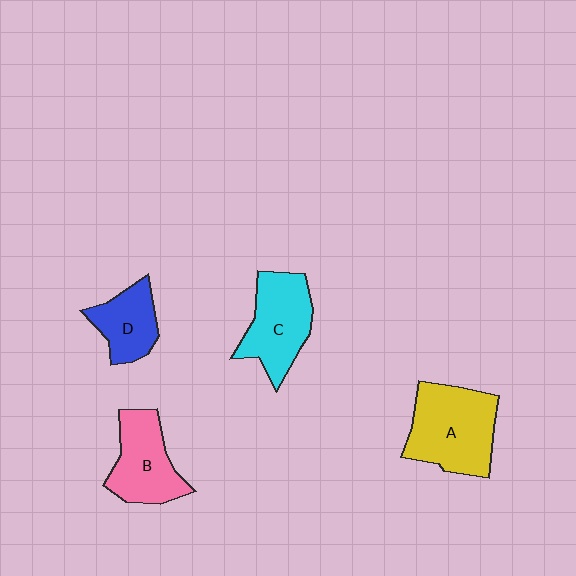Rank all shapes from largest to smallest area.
From largest to smallest: A (yellow), C (cyan), B (pink), D (blue).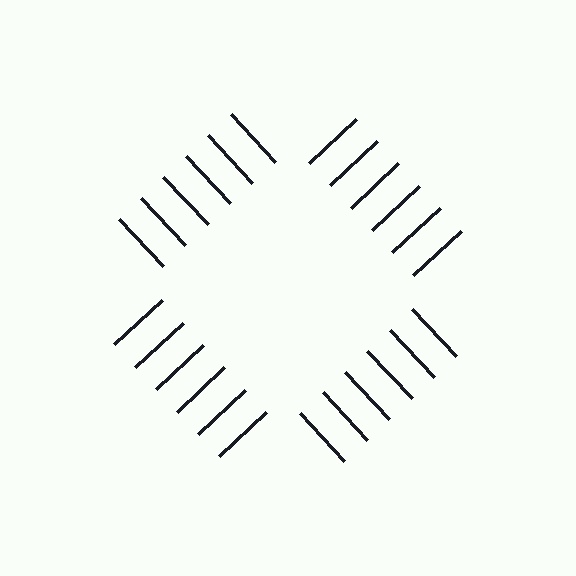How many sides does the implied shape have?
4 sides — the line-ends trace a square.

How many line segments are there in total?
24 — 6 along each of the 4 edges.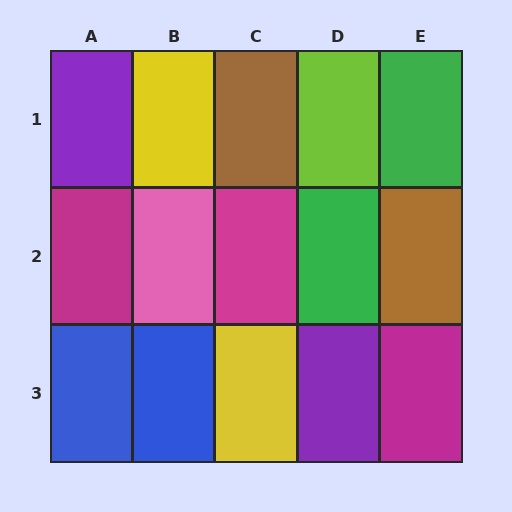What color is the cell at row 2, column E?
Brown.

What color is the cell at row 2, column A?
Magenta.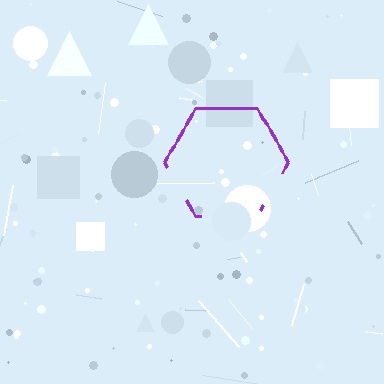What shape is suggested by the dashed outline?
The dashed outline suggests a hexagon.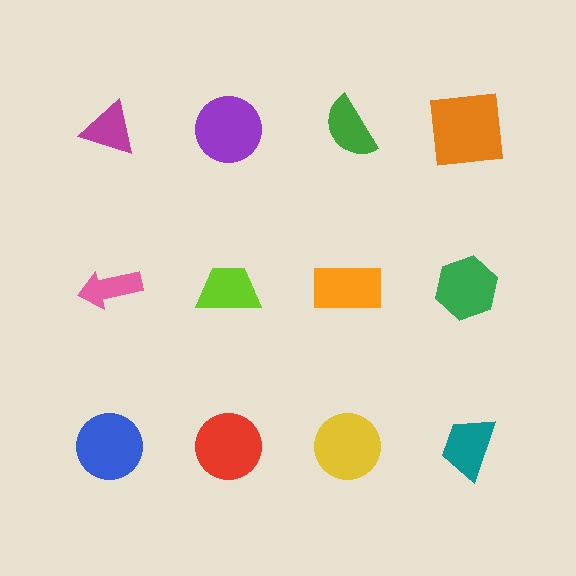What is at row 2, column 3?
An orange rectangle.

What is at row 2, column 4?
A green hexagon.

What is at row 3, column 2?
A red circle.